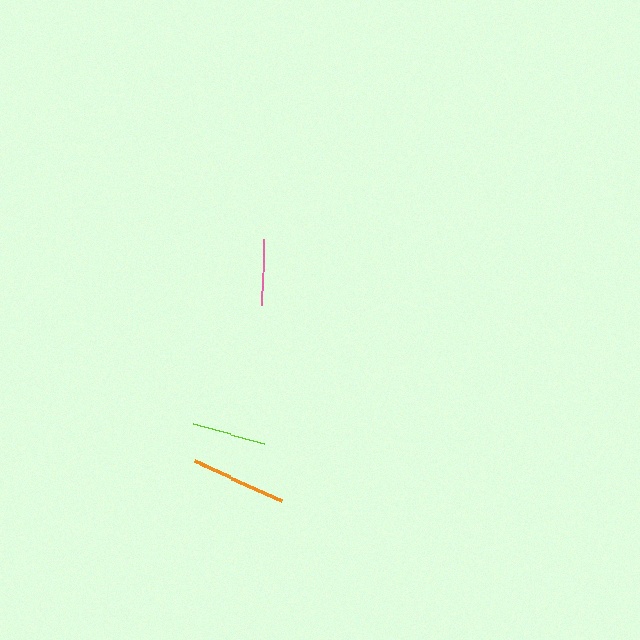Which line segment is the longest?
The orange line is the longest at approximately 96 pixels.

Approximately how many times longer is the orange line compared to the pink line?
The orange line is approximately 1.4 times the length of the pink line.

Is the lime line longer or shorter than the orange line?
The orange line is longer than the lime line.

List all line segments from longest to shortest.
From longest to shortest: orange, lime, pink.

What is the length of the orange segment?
The orange segment is approximately 96 pixels long.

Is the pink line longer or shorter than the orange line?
The orange line is longer than the pink line.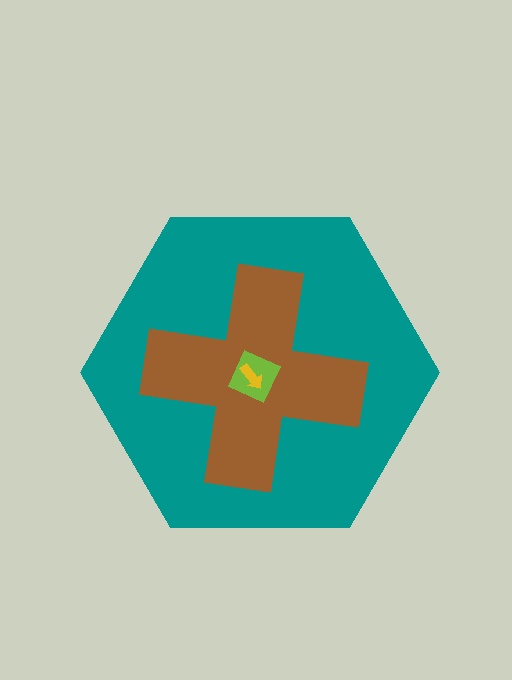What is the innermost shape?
The yellow arrow.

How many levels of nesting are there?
4.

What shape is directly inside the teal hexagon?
The brown cross.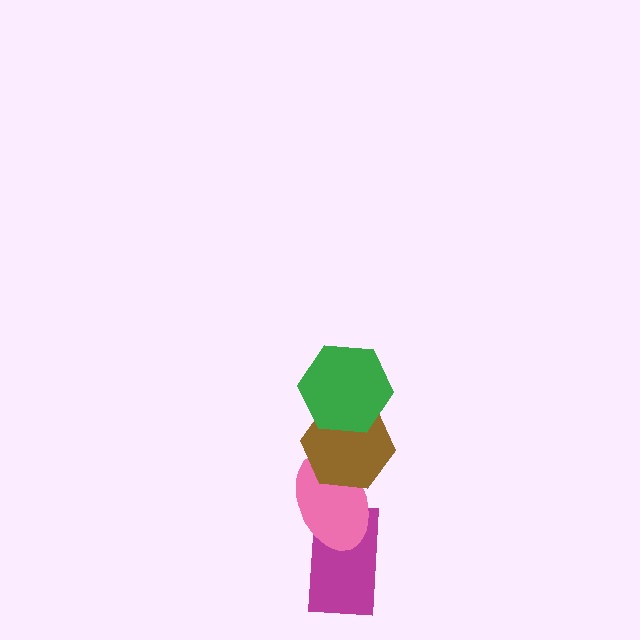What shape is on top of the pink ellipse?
The brown hexagon is on top of the pink ellipse.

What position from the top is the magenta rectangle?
The magenta rectangle is 4th from the top.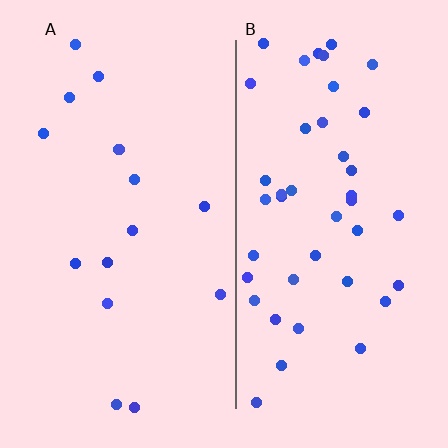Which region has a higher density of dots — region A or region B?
B (the right).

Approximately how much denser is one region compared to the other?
Approximately 2.7× — region B over region A.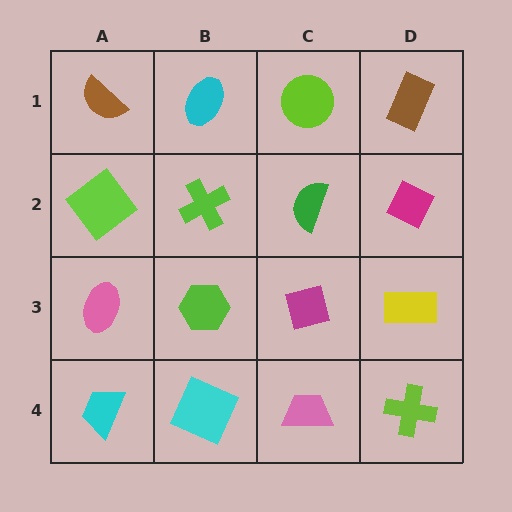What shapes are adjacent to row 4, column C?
A magenta square (row 3, column C), a cyan square (row 4, column B), a lime cross (row 4, column D).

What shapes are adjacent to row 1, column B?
A lime cross (row 2, column B), a brown semicircle (row 1, column A), a lime circle (row 1, column C).